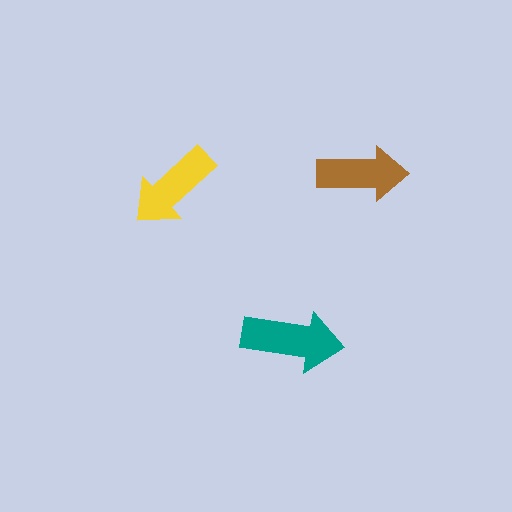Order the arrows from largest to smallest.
the teal one, the yellow one, the brown one.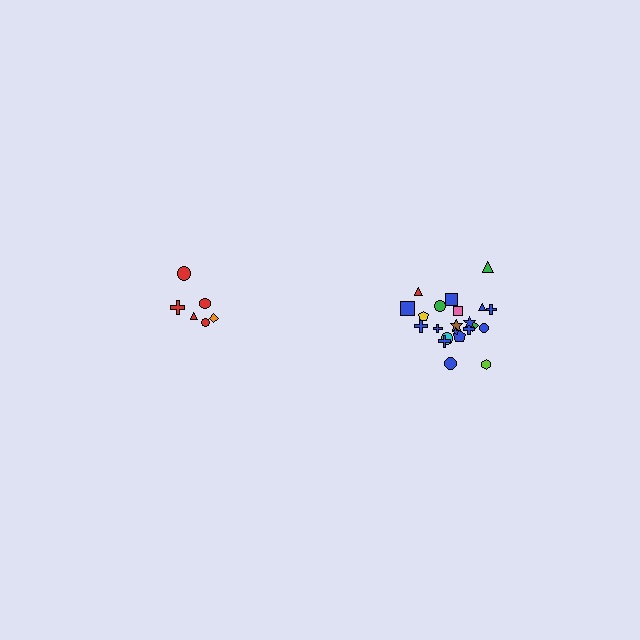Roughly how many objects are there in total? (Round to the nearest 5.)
Roughly 30 objects in total.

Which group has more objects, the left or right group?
The right group.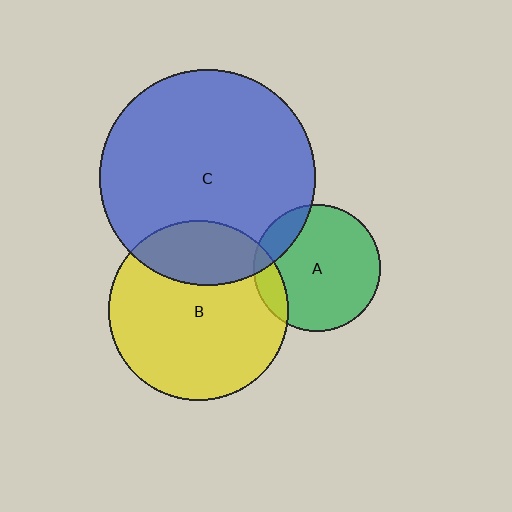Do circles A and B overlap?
Yes.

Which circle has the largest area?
Circle C (blue).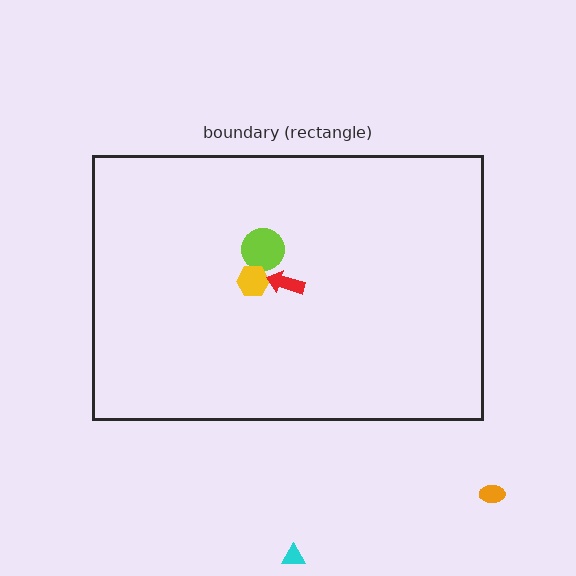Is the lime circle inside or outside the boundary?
Inside.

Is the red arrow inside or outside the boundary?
Inside.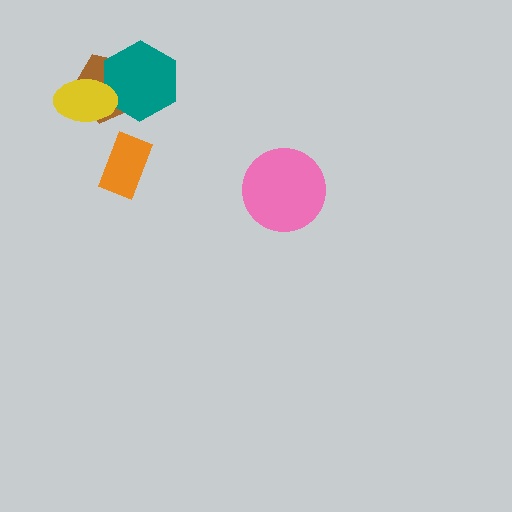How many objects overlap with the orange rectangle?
0 objects overlap with the orange rectangle.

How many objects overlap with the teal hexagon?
2 objects overlap with the teal hexagon.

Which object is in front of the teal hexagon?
The yellow ellipse is in front of the teal hexagon.